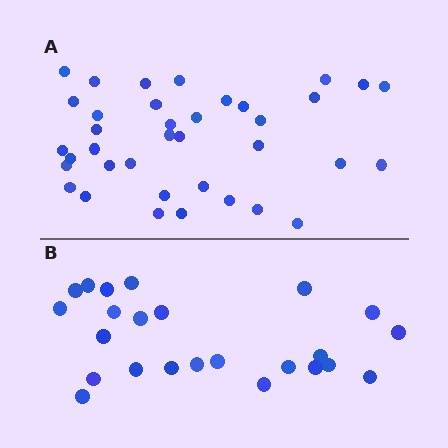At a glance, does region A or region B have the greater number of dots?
Region A (the top region) has more dots.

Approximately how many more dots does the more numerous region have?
Region A has approximately 15 more dots than region B.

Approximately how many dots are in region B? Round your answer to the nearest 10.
About 20 dots. (The exact count is 24, which rounds to 20.)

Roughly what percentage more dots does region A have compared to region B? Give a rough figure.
About 55% more.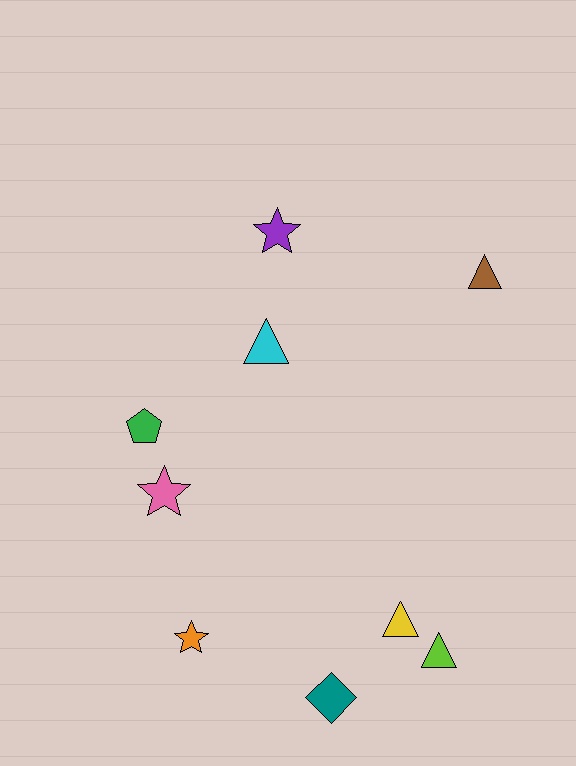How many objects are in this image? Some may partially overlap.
There are 9 objects.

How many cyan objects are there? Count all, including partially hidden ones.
There is 1 cyan object.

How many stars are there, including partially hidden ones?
There are 3 stars.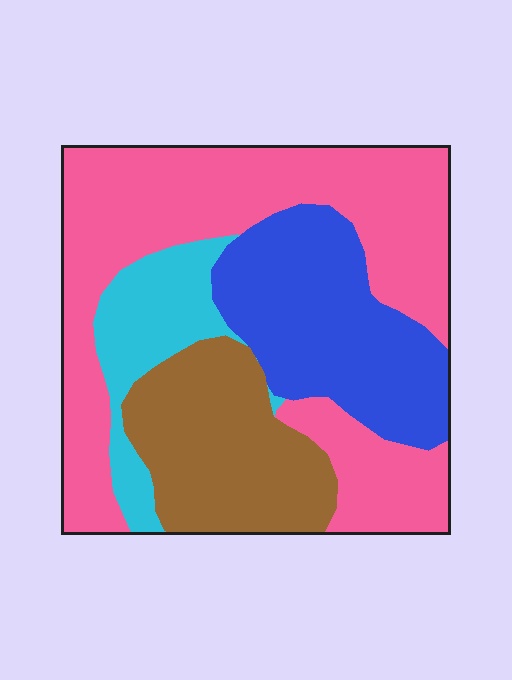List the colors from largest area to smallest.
From largest to smallest: pink, blue, brown, cyan.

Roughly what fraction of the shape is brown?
Brown covers around 20% of the shape.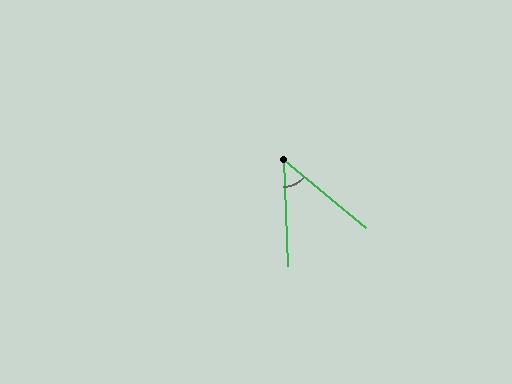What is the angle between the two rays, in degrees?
Approximately 48 degrees.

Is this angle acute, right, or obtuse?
It is acute.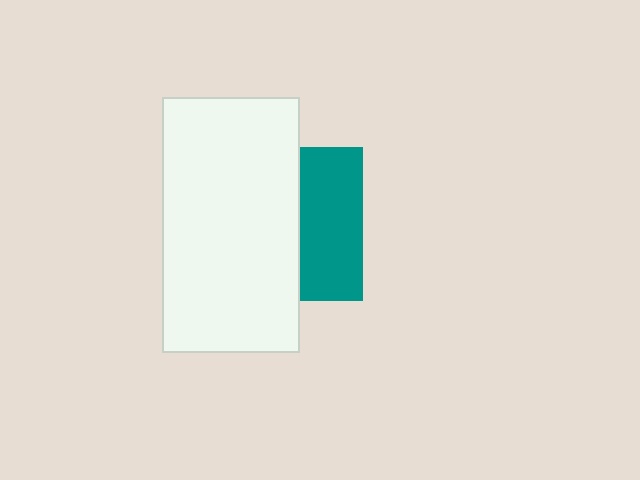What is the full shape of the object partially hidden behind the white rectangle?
The partially hidden object is a teal square.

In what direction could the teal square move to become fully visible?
The teal square could move right. That would shift it out from behind the white rectangle entirely.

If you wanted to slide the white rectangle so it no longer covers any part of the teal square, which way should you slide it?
Slide it left — that is the most direct way to separate the two shapes.